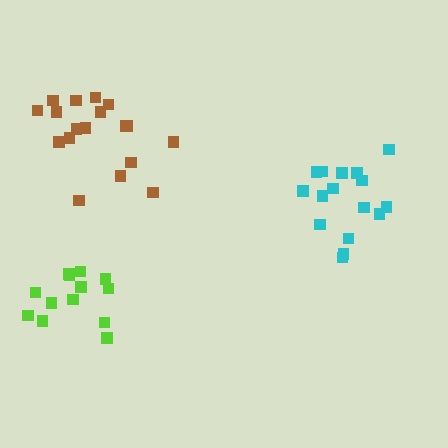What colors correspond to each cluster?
The clusters are colored: brown, cyan, lime.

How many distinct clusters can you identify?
There are 3 distinct clusters.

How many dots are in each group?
Group 1: 18 dots, Group 2: 16 dots, Group 3: 13 dots (47 total).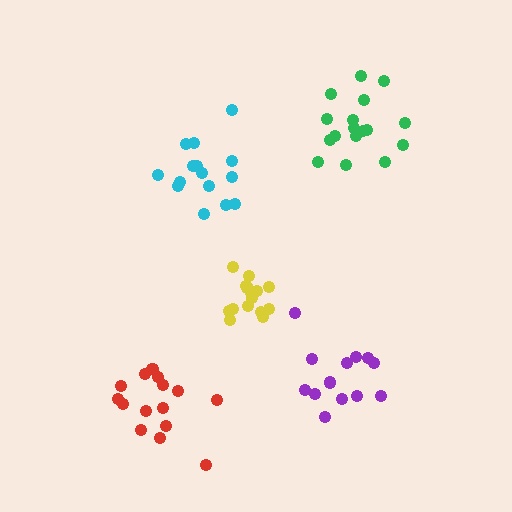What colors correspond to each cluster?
The clusters are colored: cyan, green, red, purple, yellow.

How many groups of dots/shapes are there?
There are 5 groups.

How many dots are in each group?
Group 1: 15 dots, Group 2: 17 dots, Group 3: 15 dots, Group 4: 13 dots, Group 5: 15 dots (75 total).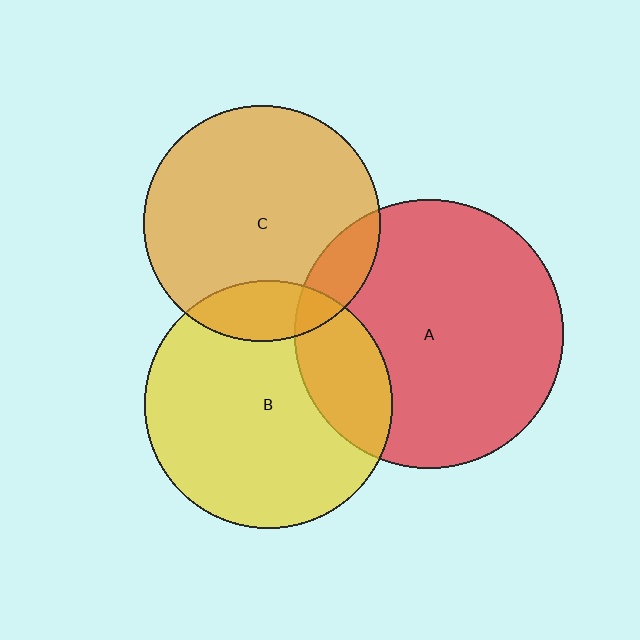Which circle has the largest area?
Circle A (red).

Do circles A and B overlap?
Yes.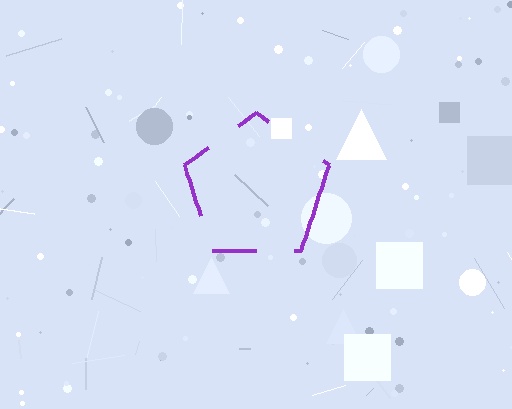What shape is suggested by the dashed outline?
The dashed outline suggests a pentagon.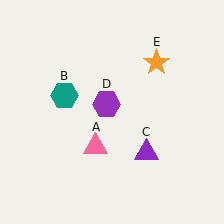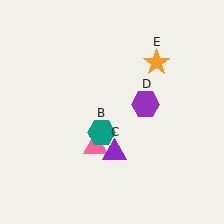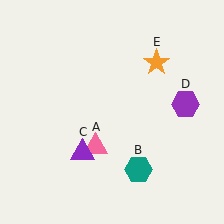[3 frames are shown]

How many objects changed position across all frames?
3 objects changed position: teal hexagon (object B), purple triangle (object C), purple hexagon (object D).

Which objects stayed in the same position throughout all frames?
Pink triangle (object A) and orange star (object E) remained stationary.